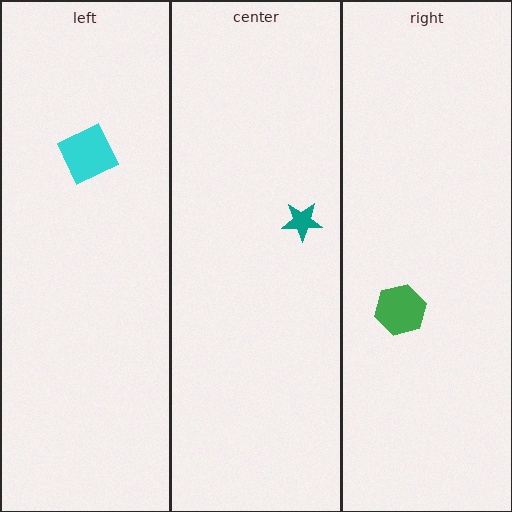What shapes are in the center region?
The teal star.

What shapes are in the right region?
The green hexagon.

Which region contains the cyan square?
The left region.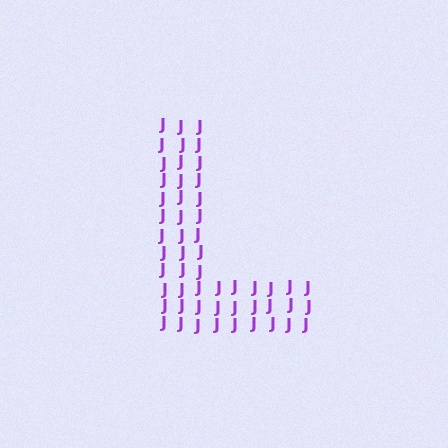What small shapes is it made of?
It is made of small letter J's.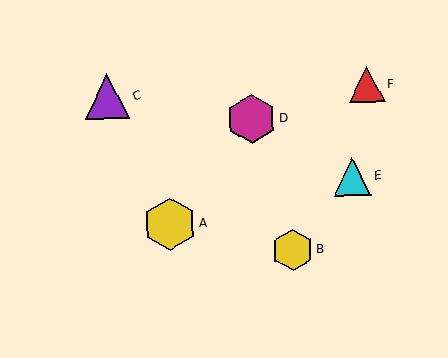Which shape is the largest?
The yellow hexagon (labeled A) is the largest.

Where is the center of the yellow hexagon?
The center of the yellow hexagon is at (292, 250).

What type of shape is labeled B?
Shape B is a yellow hexagon.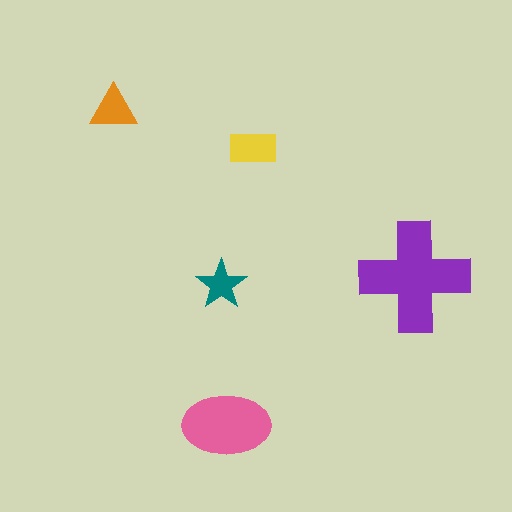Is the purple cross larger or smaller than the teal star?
Larger.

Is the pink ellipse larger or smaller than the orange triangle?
Larger.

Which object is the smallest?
The teal star.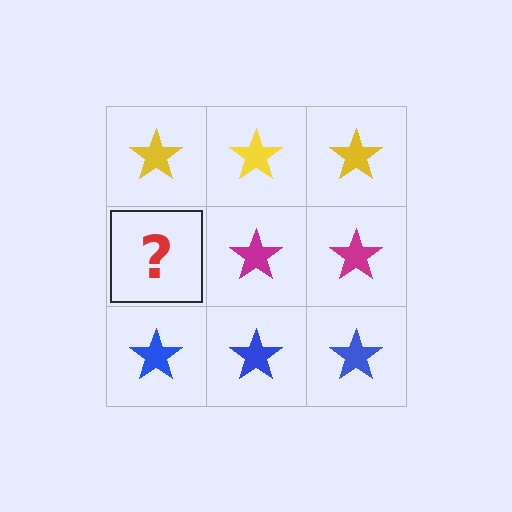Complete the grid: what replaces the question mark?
The question mark should be replaced with a magenta star.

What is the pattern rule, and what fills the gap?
The rule is that each row has a consistent color. The gap should be filled with a magenta star.